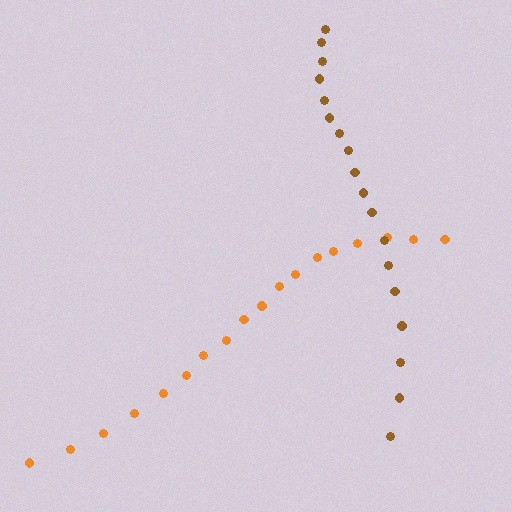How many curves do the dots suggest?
There are 2 distinct paths.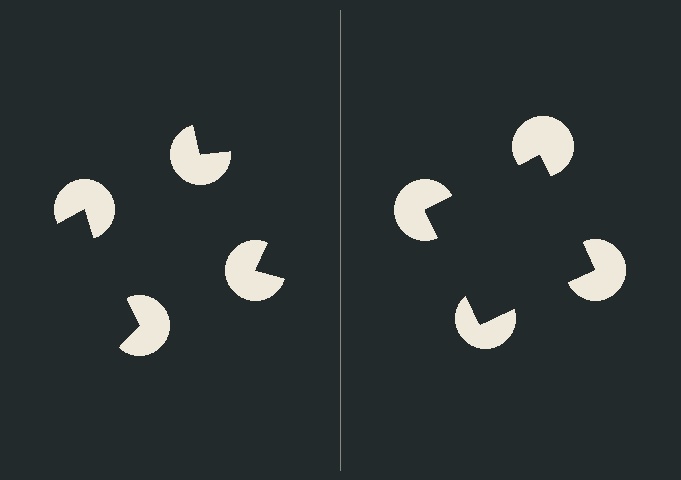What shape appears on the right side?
An illusory square.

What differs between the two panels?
The pac-man discs are positioned identically on both sides; only the wedge orientations differ. On the right they align to a square; on the left they are misaligned.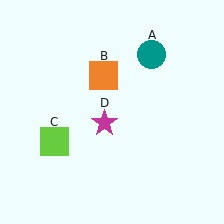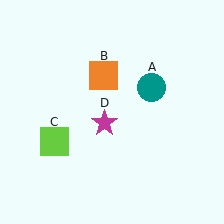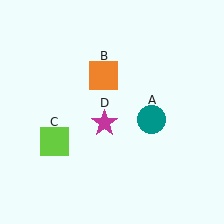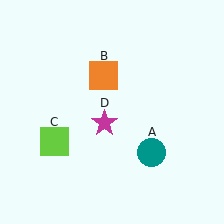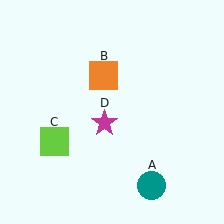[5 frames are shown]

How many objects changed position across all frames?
1 object changed position: teal circle (object A).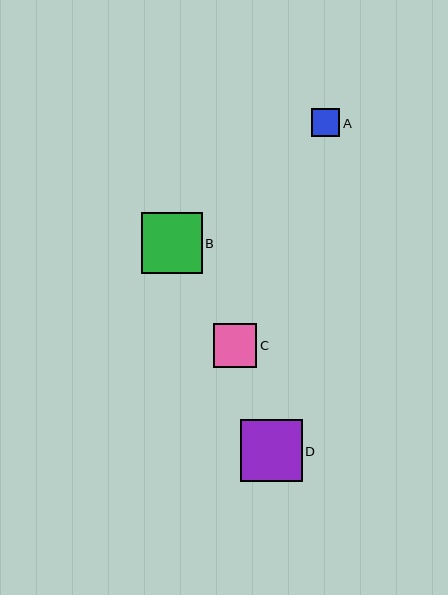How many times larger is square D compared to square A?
Square D is approximately 2.2 times the size of square A.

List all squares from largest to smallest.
From largest to smallest: D, B, C, A.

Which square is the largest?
Square D is the largest with a size of approximately 62 pixels.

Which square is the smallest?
Square A is the smallest with a size of approximately 28 pixels.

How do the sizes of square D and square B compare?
Square D and square B are approximately the same size.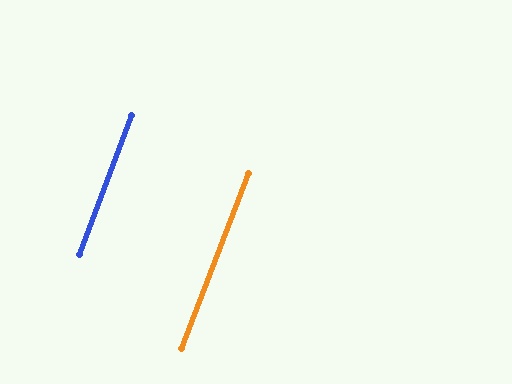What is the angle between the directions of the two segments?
Approximately 0 degrees.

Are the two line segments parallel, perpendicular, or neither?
Parallel — their directions differ by only 0.4°.